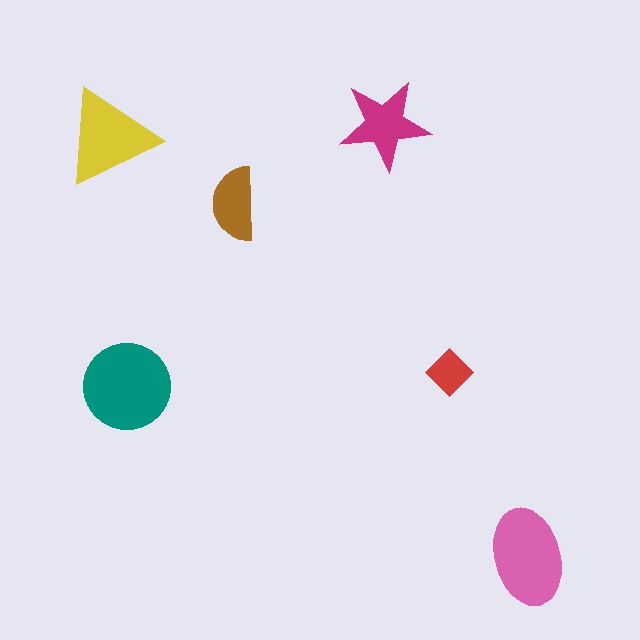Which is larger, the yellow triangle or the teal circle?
The teal circle.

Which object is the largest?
The teal circle.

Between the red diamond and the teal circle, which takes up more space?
The teal circle.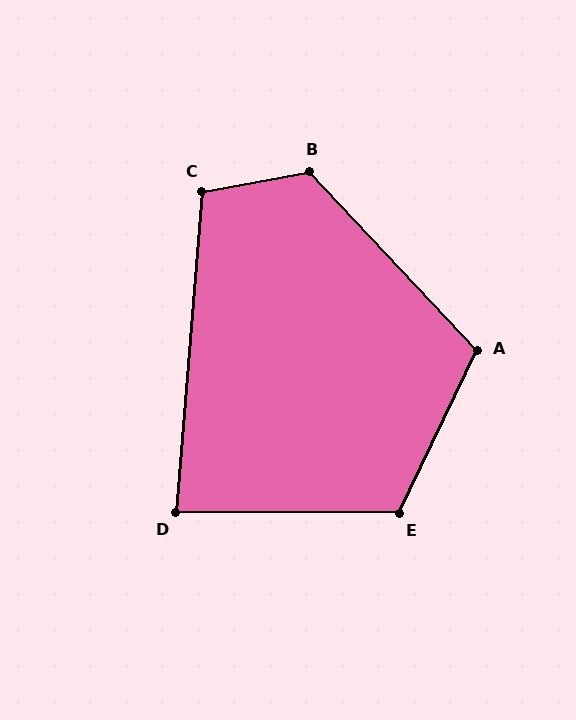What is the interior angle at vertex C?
Approximately 105 degrees (obtuse).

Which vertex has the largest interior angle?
B, at approximately 123 degrees.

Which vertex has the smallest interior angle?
D, at approximately 86 degrees.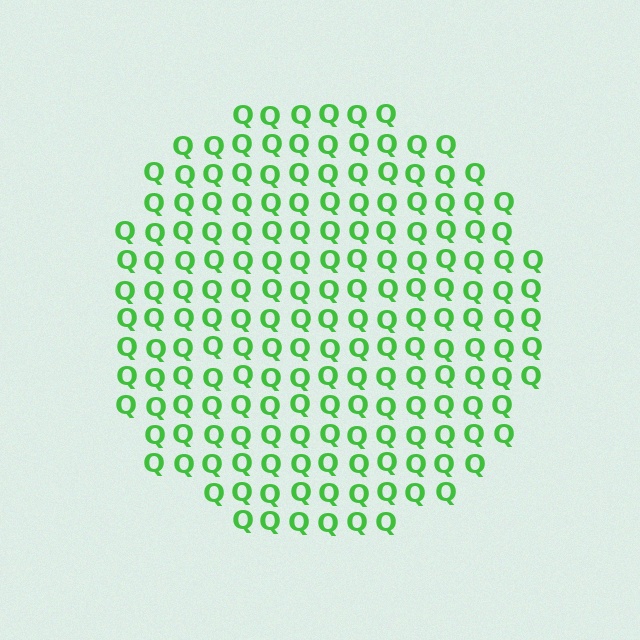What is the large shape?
The large shape is a circle.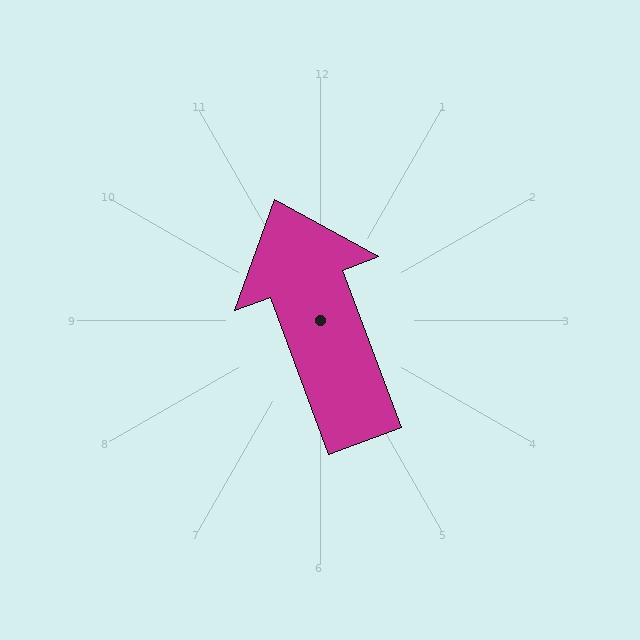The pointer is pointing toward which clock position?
Roughly 11 o'clock.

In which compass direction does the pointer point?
North.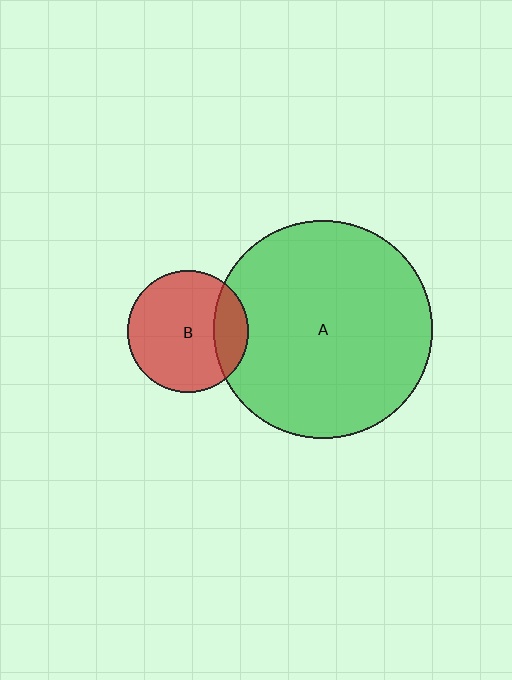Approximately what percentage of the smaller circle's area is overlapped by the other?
Approximately 20%.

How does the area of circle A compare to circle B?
Approximately 3.2 times.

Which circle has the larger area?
Circle A (green).